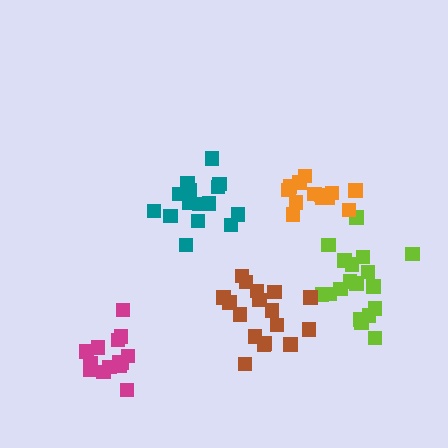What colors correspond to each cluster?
The clusters are colored: lime, teal, magenta, brown, orange.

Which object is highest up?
The orange cluster is topmost.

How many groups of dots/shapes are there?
There are 5 groups.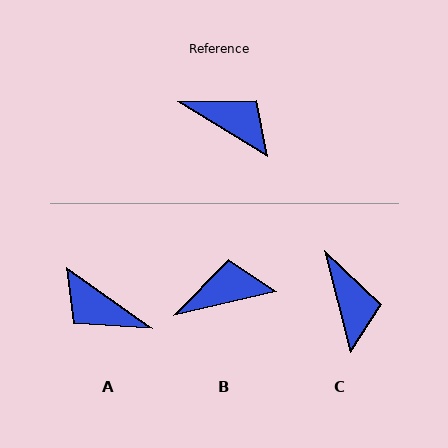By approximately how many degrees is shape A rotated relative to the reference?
Approximately 176 degrees counter-clockwise.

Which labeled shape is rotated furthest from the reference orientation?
A, about 176 degrees away.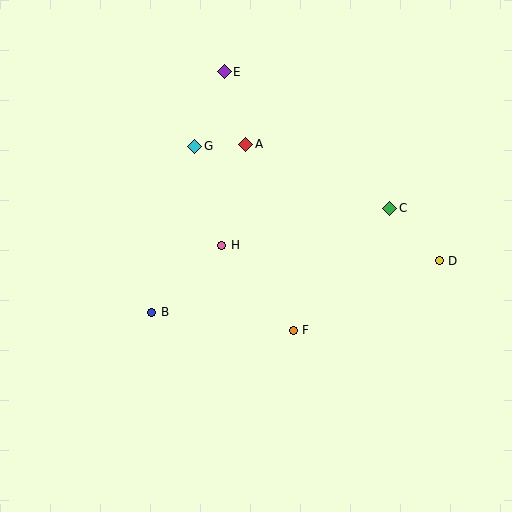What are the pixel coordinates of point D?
Point D is at (439, 261).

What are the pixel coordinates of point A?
Point A is at (246, 144).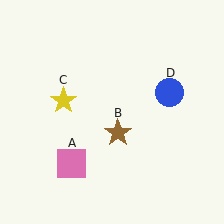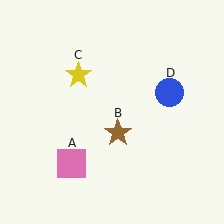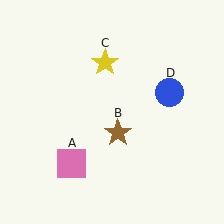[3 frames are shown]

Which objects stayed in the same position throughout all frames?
Pink square (object A) and brown star (object B) and blue circle (object D) remained stationary.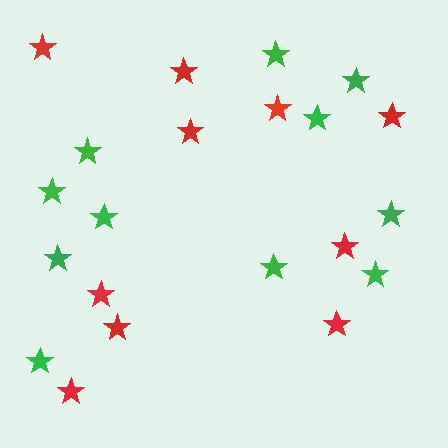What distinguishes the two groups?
There are 2 groups: one group of green stars (11) and one group of red stars (10).